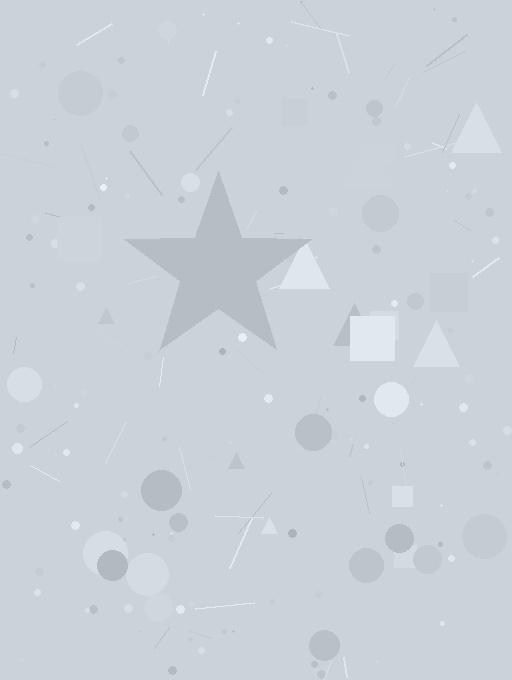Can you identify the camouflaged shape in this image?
The camouflaged shape is a star.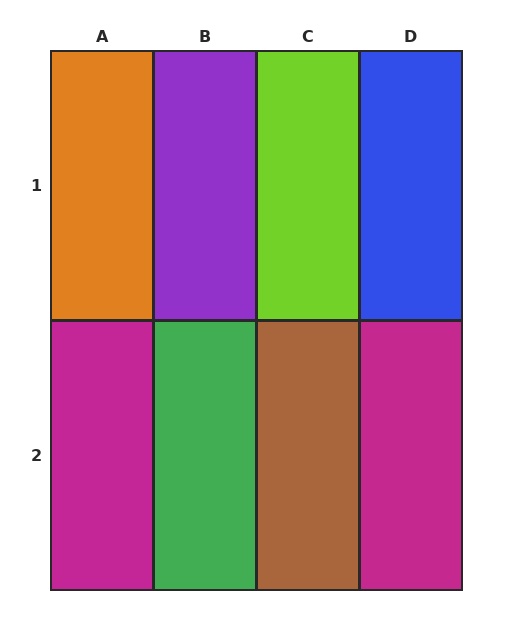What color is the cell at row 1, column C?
Lime.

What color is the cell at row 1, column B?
Purple.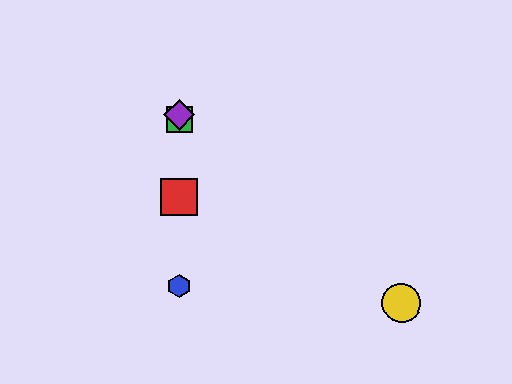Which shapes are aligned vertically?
The red square, the blue hexagon, the green square, the purple diamond are aligned vertically.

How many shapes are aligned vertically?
4 shapes (the red square, the blue hexagon, the green square, the purple diamond) are aligned vertically.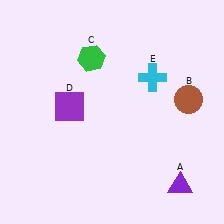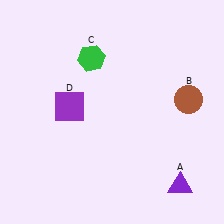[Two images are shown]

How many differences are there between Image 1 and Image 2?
There is 1 difference between the two images.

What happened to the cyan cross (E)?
The cyan cross (E) was removed in Image 2. It was in the top-right area of Image 1.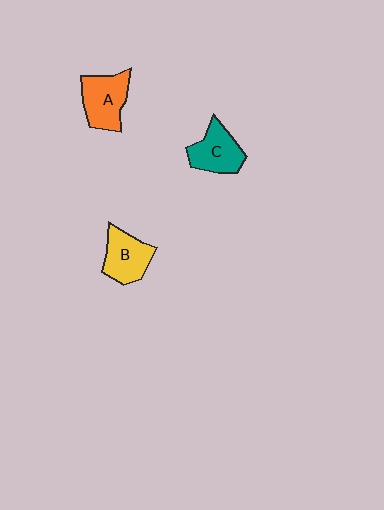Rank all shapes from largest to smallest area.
From largest to smallest: A (orange), B (yellow), C (teal).